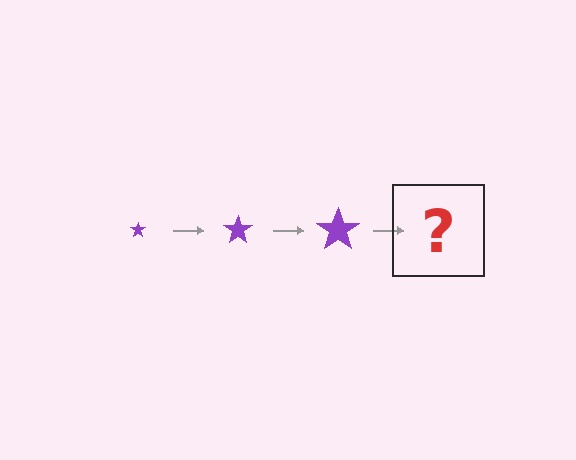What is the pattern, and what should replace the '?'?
The pattern is that the star gets progressively larger each step. The '?' should be a purple star, larger than the previous one.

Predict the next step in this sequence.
The next step is a purple star, larger than the previous one.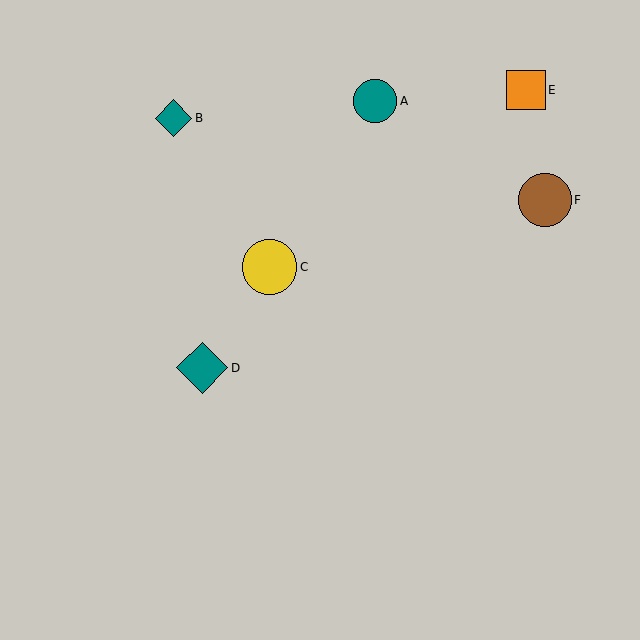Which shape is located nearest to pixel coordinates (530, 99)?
The orange square (labeled E) at (526, 90) is nearest to that location.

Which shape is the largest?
The yellow circle (labeled C) is the largest.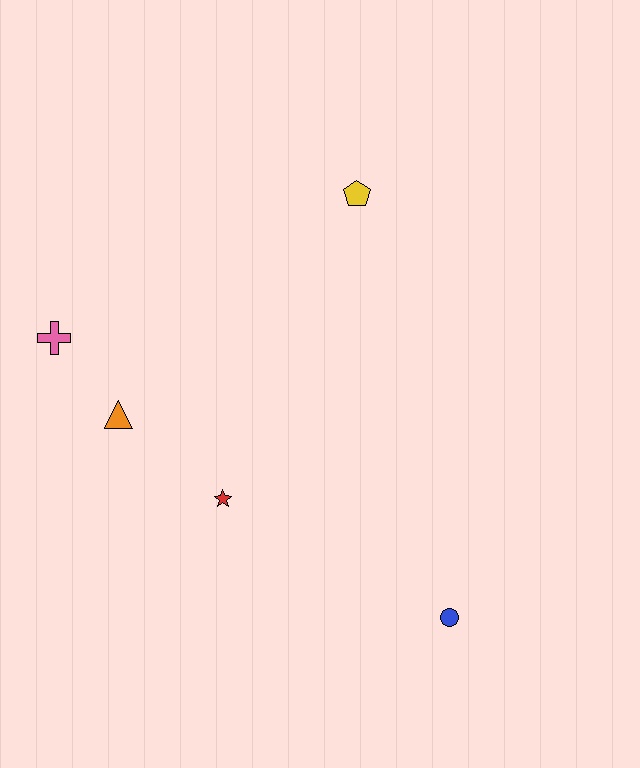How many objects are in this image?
There are 5 objects.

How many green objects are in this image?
There are no green objects.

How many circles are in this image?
There is 1 circle.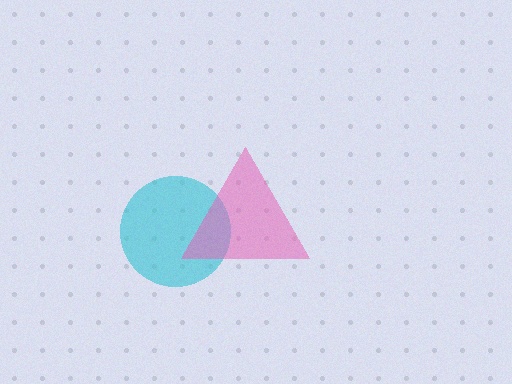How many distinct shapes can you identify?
There are 2 distinct shapes: a cyan circle, a pink triangle.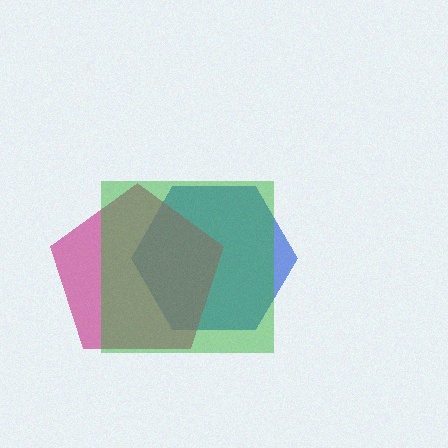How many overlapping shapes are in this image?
There are 3 overlapping shapes in the image.